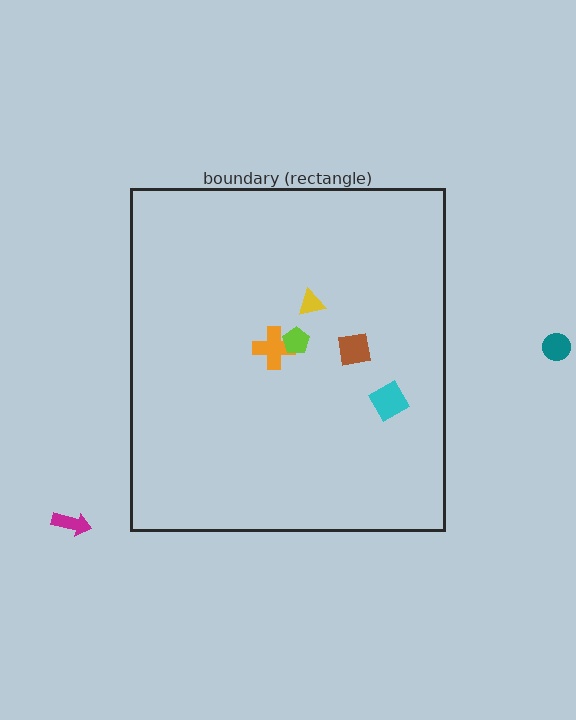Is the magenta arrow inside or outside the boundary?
Outside.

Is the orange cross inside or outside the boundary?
Inside.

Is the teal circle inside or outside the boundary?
Outside.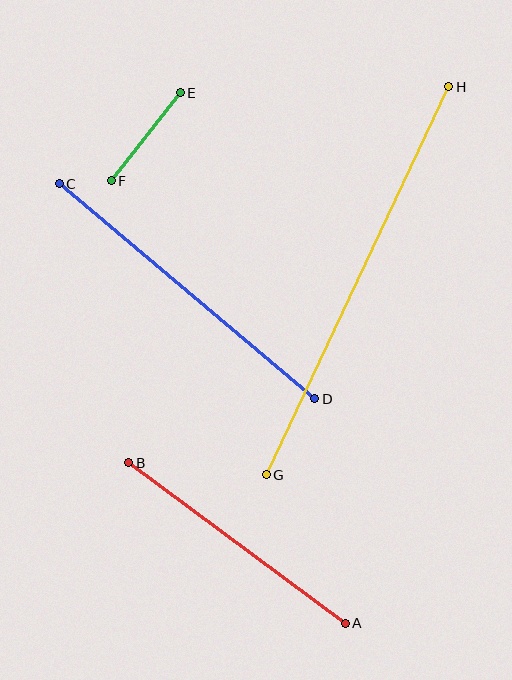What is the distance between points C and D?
The distance is approximately 334 pixels.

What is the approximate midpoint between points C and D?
The midpoint is at approximately (187, 291) pixels.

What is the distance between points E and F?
The distance is approximately 112 pixels.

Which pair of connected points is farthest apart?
Points G and H are farthest apart.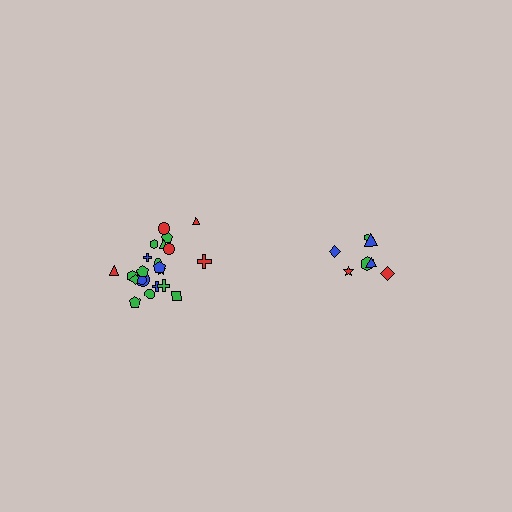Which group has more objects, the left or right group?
The left group.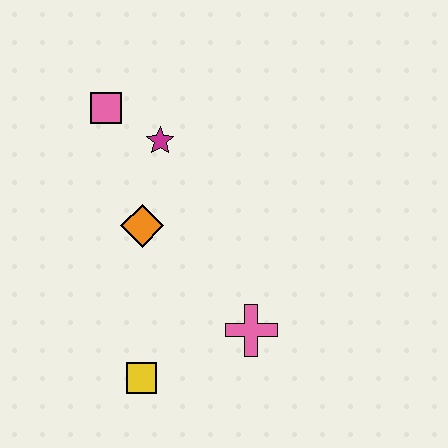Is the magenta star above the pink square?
No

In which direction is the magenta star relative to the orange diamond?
The magenta star is above the orange diamond.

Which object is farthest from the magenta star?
The yellow square is farthest from the magenta star.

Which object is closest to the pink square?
The magenta star is closest to the pink square.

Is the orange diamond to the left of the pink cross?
Yes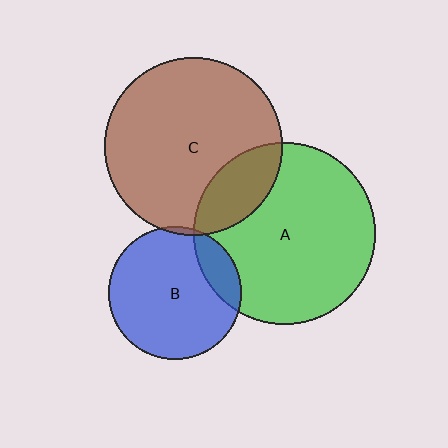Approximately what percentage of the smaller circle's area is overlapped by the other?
Approximately 5%.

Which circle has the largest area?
Circle A (green).